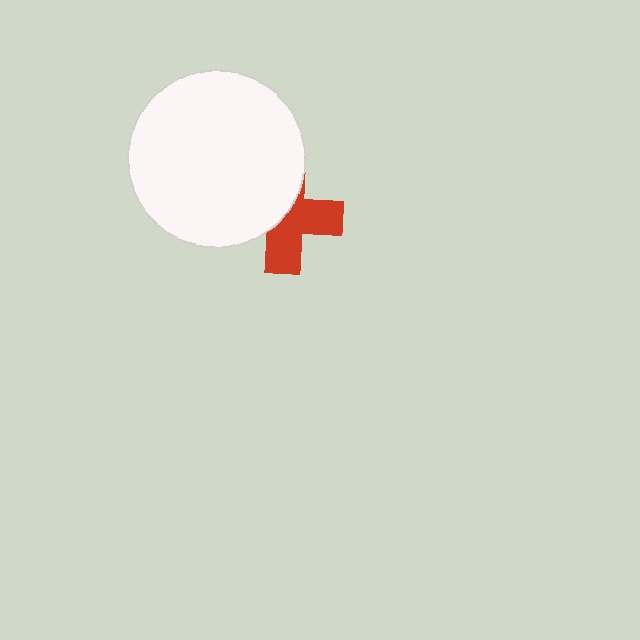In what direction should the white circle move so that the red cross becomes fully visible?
The white circle should move left. That is the shortest direction to clear the overlap and leave the red cross fully visible.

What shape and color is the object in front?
The object in front is a white circle.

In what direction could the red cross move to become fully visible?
The red cross could move right. That would shift it out from behind the white circle entirely.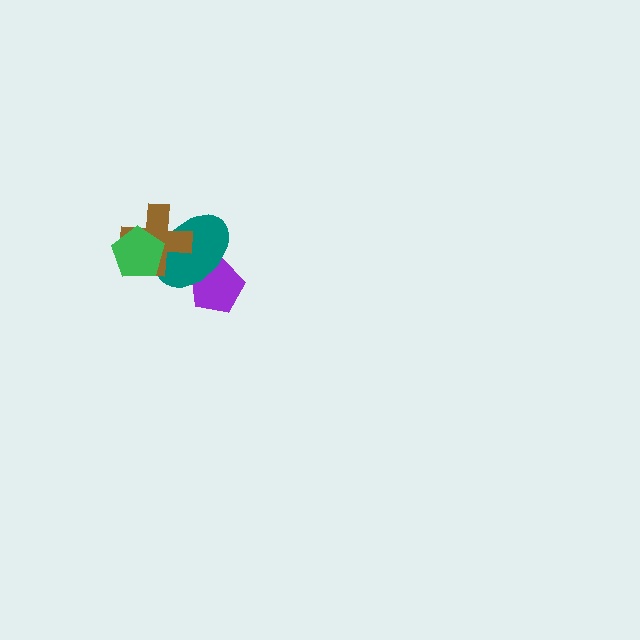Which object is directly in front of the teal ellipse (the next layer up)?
The brown cross is directly in front of the teal ellipse.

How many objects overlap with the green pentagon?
2 objects overlap with the green pentagon.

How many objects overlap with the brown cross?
2 objects overlap with the brown cross.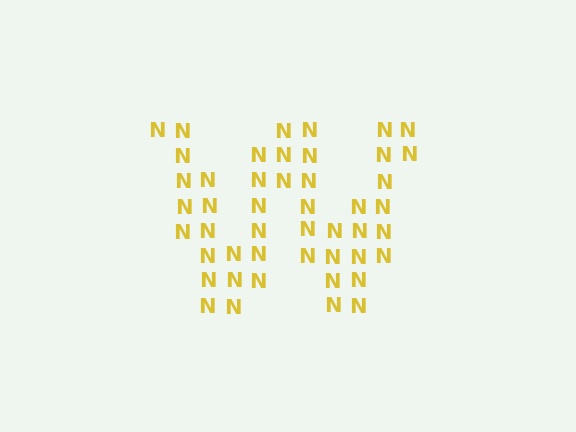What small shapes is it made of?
It is made of small letter N's.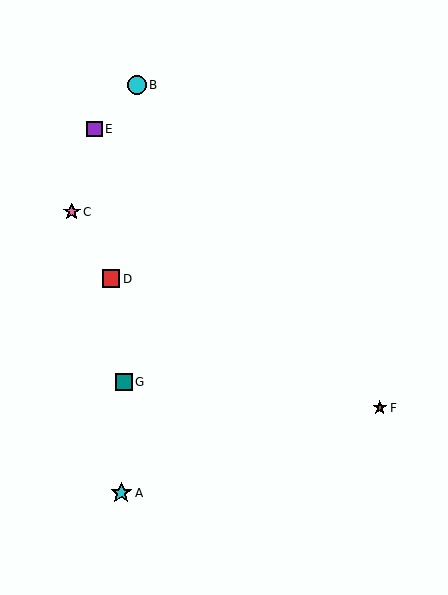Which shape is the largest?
The cyan star (labeled A) is the largest.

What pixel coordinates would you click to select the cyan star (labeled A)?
Click at (121, 493) to select the cyan star A.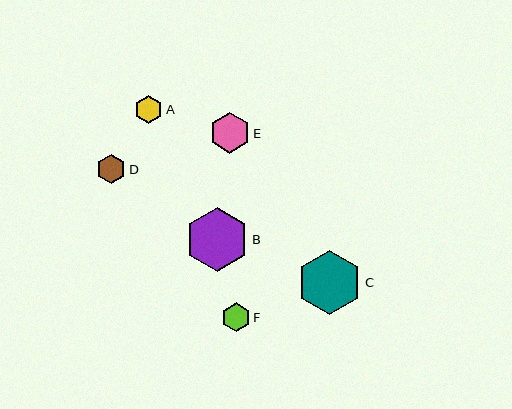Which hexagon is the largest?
Hexagon C is the largest with a size of approximately 64 pixels.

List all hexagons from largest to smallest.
From largest to smallest: C, B, E, D, F, A.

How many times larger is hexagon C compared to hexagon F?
Hexagon C is approximately 2.3 times the size of hexagon F.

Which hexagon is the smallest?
Hexagon A is the smallest with a size of approximately 28 pixels.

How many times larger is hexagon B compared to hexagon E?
Hexagon B is approximately 1.6 times the size of hexagon E.